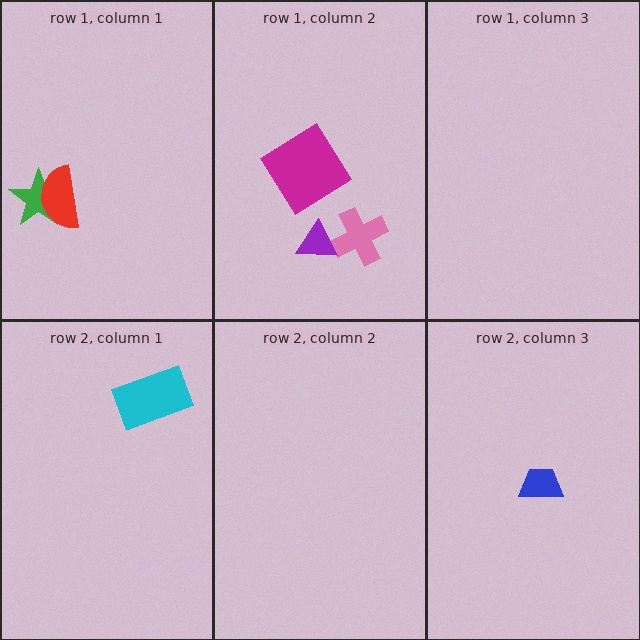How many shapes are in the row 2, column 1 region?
1.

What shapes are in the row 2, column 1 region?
The cyan rectangle.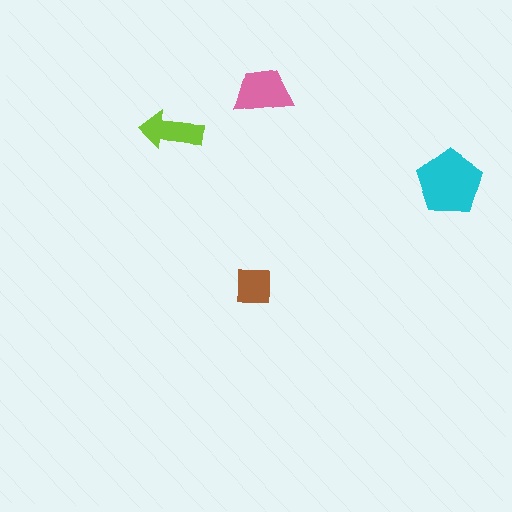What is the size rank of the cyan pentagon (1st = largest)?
1st.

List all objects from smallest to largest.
The brown square, the lime arrow, the pink trapezoid, the cyan pentagon.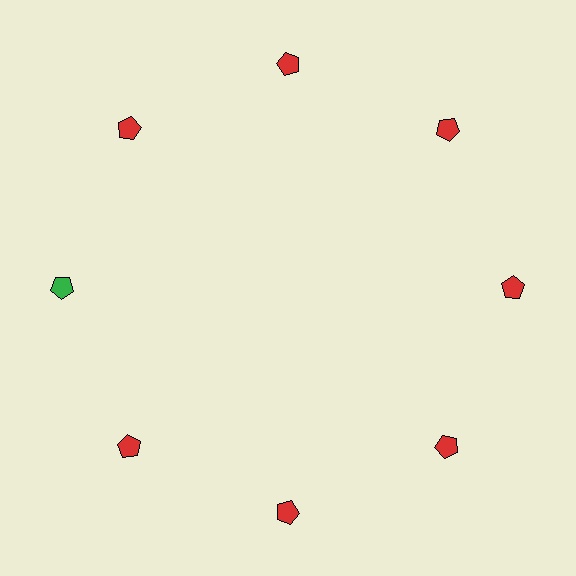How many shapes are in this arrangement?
There are 8 shapes arranged in a ring pattern.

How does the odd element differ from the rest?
It has a different color: green instead of red.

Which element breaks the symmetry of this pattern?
The green pentagon at roughly the 9 o'clock position breaks the symmetry. All other shapes are red pentagons.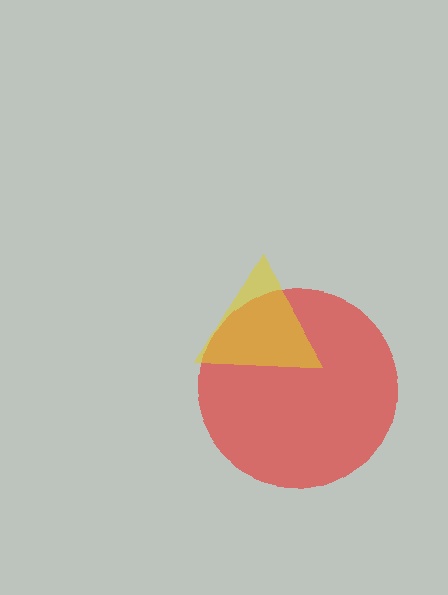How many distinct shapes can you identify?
There are 2 distinct shapes: a red circle, a yellow triangle.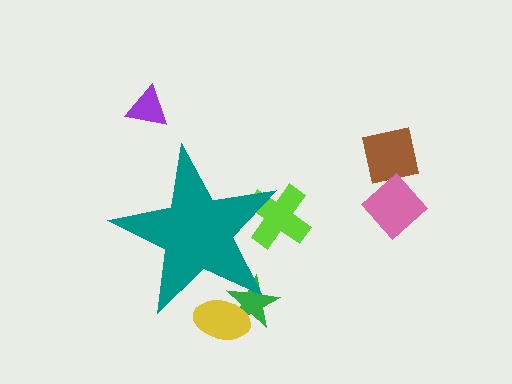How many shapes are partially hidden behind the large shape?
3 shapes are partially hidden.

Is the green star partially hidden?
Yes, the green star is partially hidden behind the teal star.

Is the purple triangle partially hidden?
No, the purple triangle is fully visible.